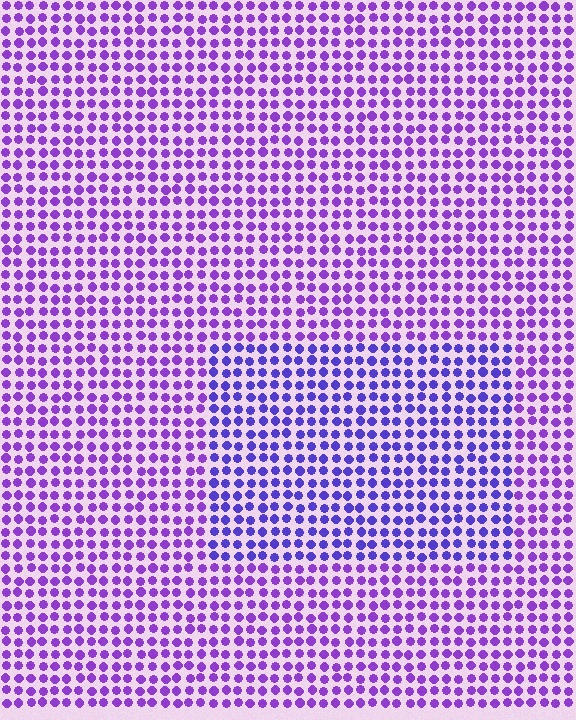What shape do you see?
I see a rectangle.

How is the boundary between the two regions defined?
The boundary is defined purely by a slight shift in hue (about 25 degrees). Spacing, size, and orientation are identical on both sides.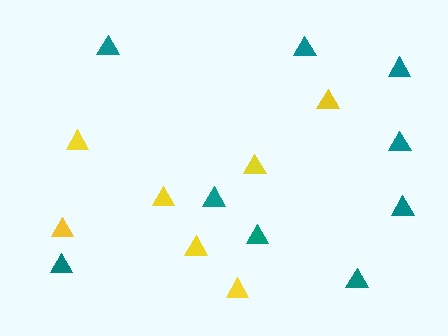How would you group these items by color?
There are 2 groups: one group of teal triangles (9) and one group of yellow triangles (7).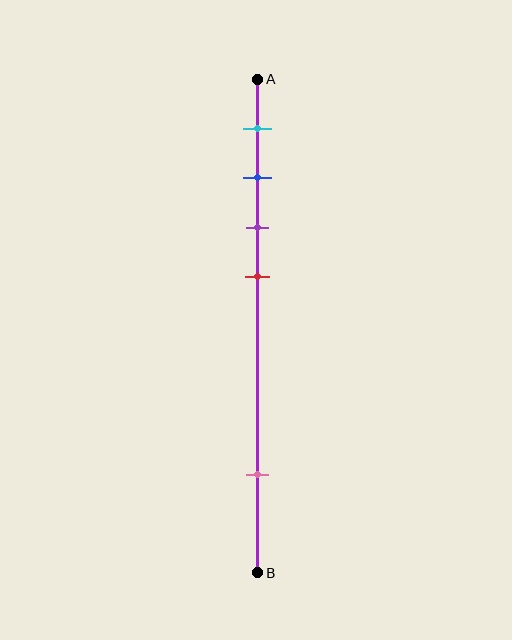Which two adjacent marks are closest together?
The blue and purple marks are the closest adjacent pair.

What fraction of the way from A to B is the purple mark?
The purple mark is approximately 30% (0.3) of the way from A to B.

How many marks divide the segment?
There are 5 marks dividing the segment.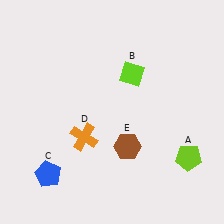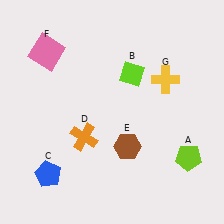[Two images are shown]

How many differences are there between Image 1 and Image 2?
There are 2 differences between the two images.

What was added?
A pink square (F), a yellow cross (G) were added in Image 2.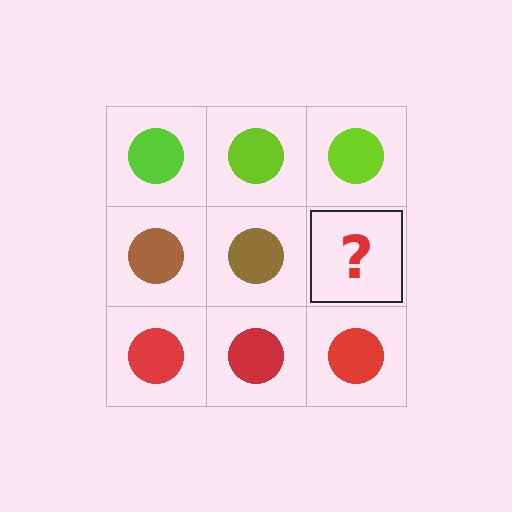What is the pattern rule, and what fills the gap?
The rule is that each row has a consistent color. The gap should be filled with a brown circle.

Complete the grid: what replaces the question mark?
The question mark should be replaced with a brown circle.